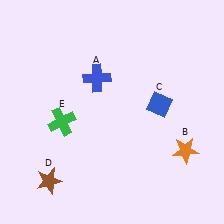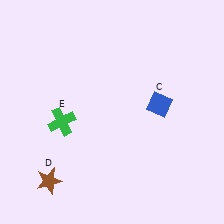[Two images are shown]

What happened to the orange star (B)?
The orange star (B) was removed in Image 2. It was in the bottom-right area of Image 1.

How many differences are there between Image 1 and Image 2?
There are 2 differences between the two images.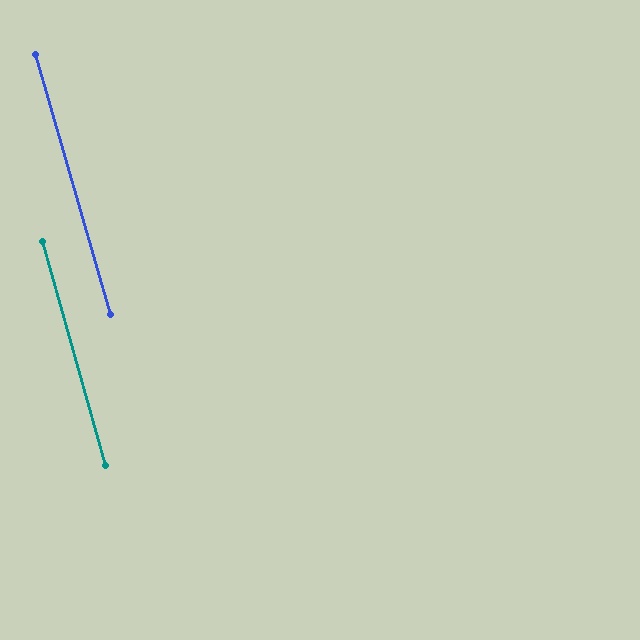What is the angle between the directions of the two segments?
Approximately 0 degrees.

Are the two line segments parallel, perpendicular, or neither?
Parallel — their directions differ by only 0.4°.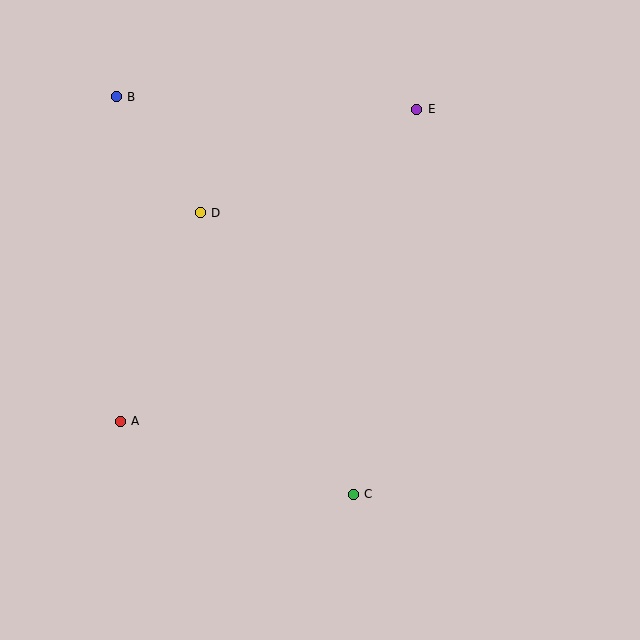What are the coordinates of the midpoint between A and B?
The midpoint between A and B is at (118, 259).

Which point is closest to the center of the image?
Point D at (200, 213) is closest to the center.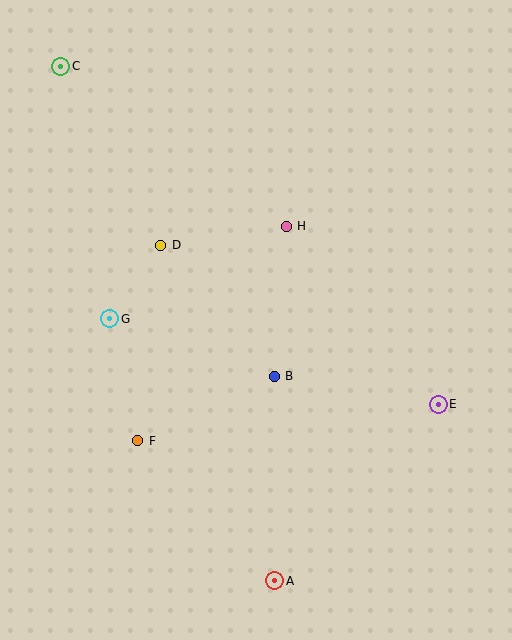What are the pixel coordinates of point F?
Point F is at (138, 441).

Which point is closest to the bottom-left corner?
Point F is closest to the bottom-left corner.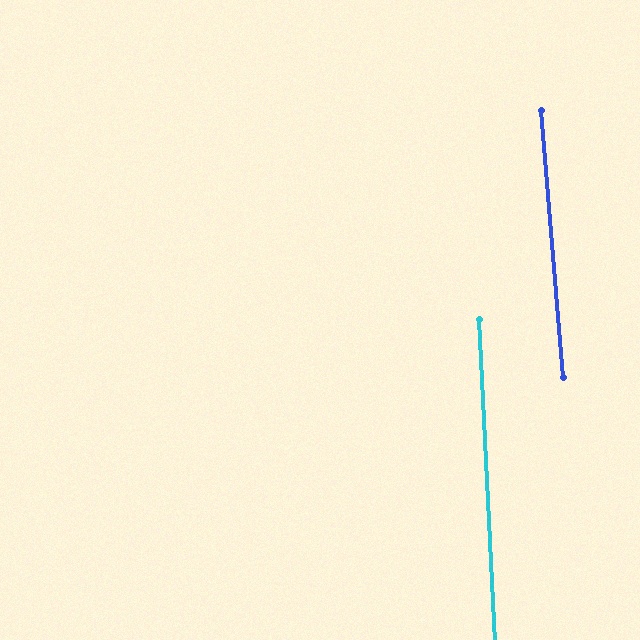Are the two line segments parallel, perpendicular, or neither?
Parallel — their directions differ by only 1.9°.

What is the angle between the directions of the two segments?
Approximately 2 degrees.